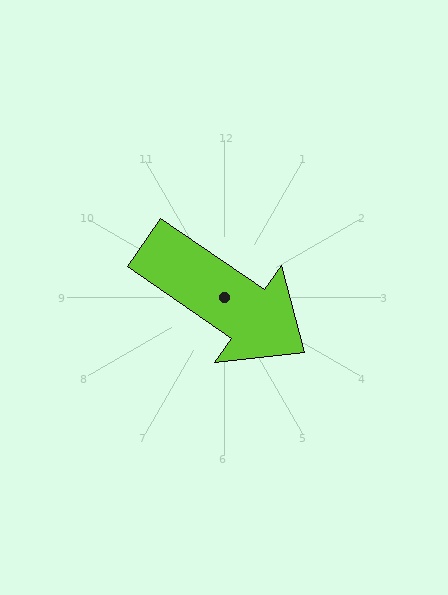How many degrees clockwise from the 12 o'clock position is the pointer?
Approximately 124 degrees.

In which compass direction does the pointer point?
Southeast.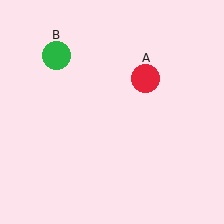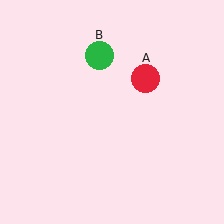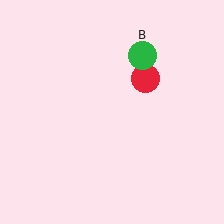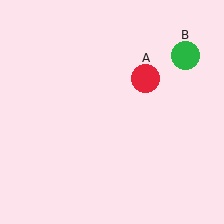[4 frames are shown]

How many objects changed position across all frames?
1 object changed position: green circle (object B).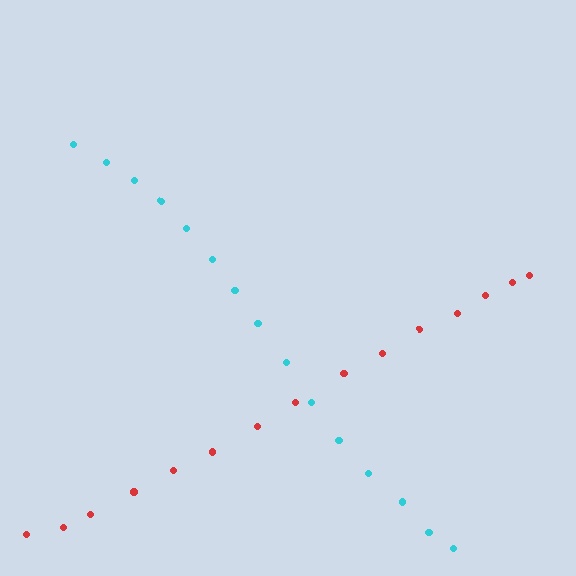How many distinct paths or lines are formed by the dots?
There are 2 distinct paths.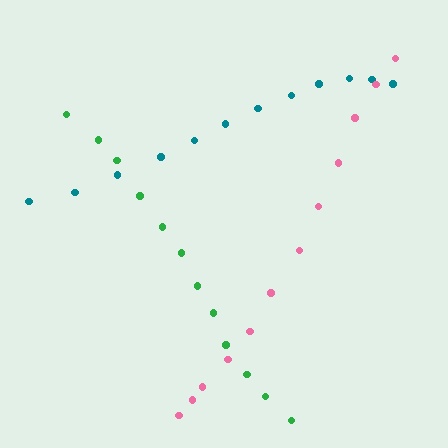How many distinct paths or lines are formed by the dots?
There are 3 distinct paths.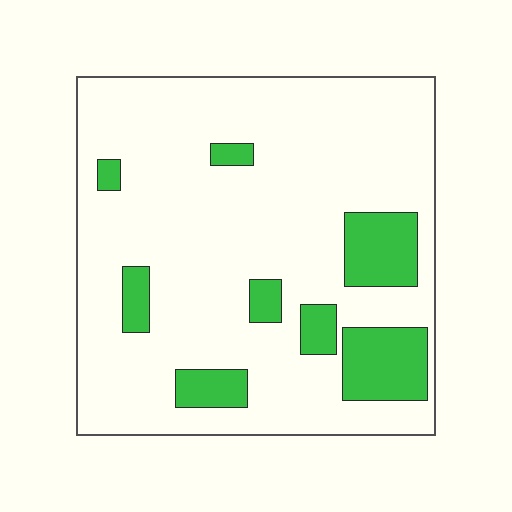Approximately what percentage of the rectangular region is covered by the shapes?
Approximately 15%.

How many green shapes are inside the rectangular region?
8.